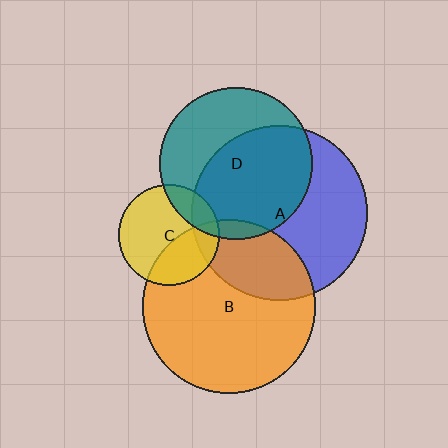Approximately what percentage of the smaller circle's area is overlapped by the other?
Approximately 5%.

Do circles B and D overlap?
Yes.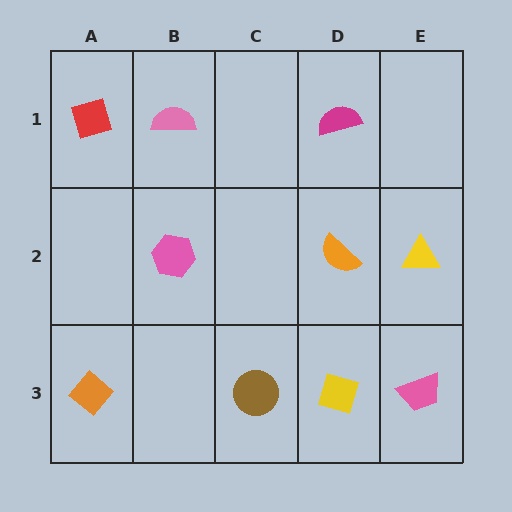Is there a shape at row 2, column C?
No, that cell is empty.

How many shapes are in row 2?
3 shapes.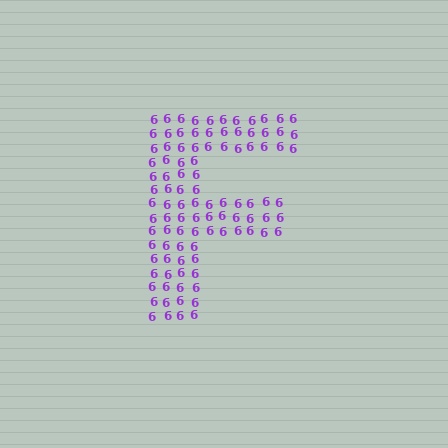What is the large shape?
The large shape is the letter F.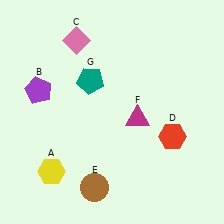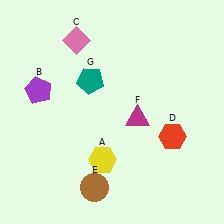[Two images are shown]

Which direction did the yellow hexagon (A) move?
The yellow hexagon (A) moved right.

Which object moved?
The yellow hexagon (A) moved right.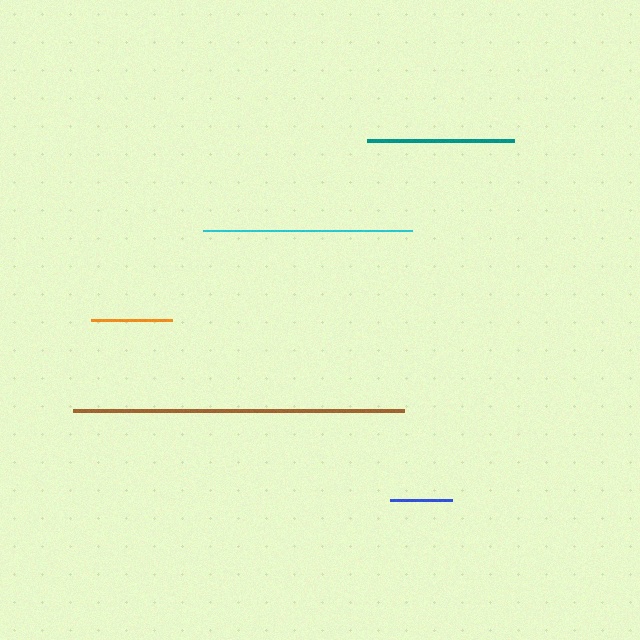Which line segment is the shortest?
The blue line is the shortest at approximately 63 pixels.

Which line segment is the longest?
The brown line is the longest at approximately 331 pixels.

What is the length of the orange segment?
The orange segment is approximately 81 pixels long.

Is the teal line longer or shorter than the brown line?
The brown line is longer than the teal line.